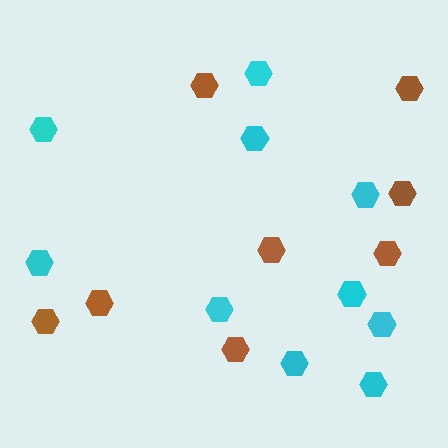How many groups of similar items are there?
There are 2 groups: one group of brown hexagons (8) and one group of cyan hexagons (10).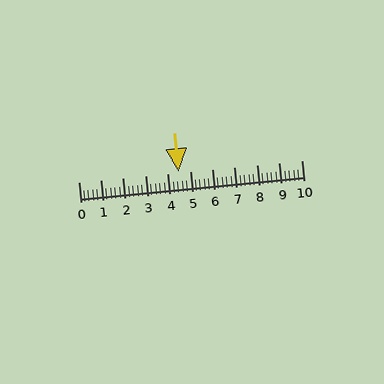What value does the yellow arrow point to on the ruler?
The yellow arrow points to approximately 4.5.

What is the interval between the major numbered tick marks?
The major tick marks are spaced 1 units apart.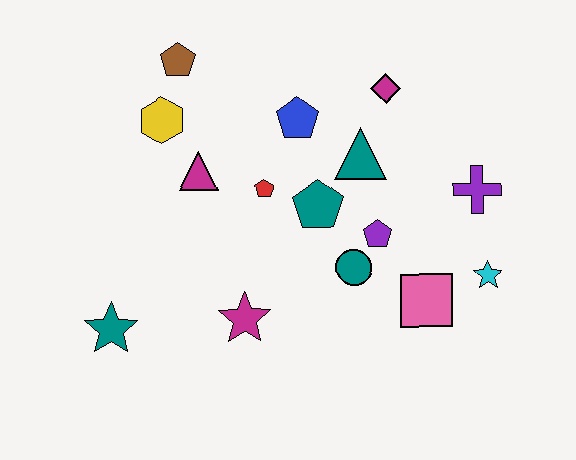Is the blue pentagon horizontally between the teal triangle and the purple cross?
No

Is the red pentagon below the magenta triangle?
Yes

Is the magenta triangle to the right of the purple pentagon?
No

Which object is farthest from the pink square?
The brown pentagon is farthest from the pink square.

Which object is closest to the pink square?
The cyan star is closest to the pink square.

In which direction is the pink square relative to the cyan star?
The pink square is to the left of the cyan star.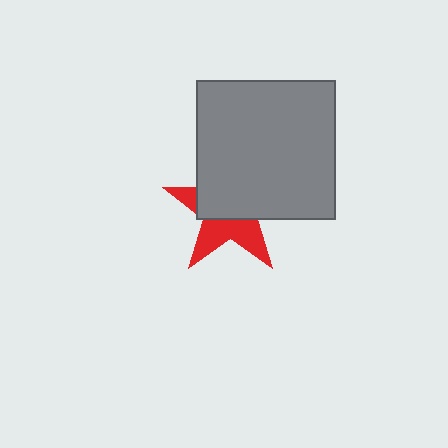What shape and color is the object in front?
The object in front is a gray square.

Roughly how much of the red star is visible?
A small part of it is visible (roughly 43%).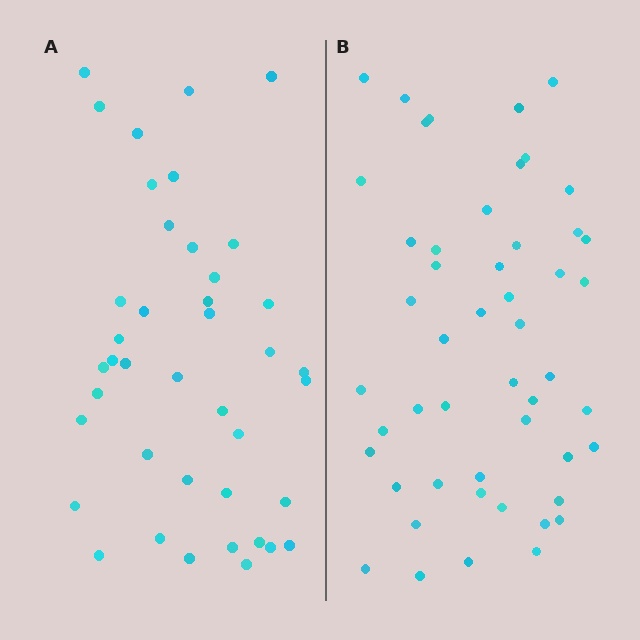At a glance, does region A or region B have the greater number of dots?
Region B (the right region) has more dots.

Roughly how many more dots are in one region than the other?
Region B has roughly 8 or so more dots than region A.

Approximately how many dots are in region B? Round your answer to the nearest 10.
About 50 dots.